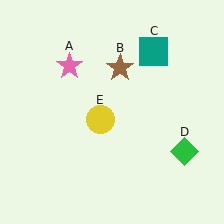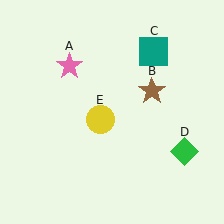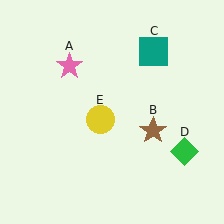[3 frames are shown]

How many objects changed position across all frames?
1 object changed position: brown star (object B).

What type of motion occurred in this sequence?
The brown star (object B) rotated clockwise around the center of the scene.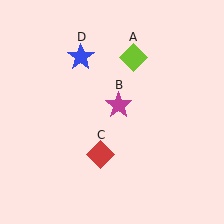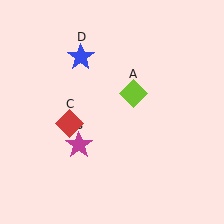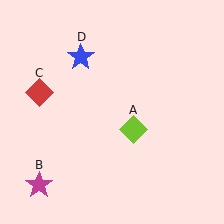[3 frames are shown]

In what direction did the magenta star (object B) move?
The magenta star (object B) moved down and to the left.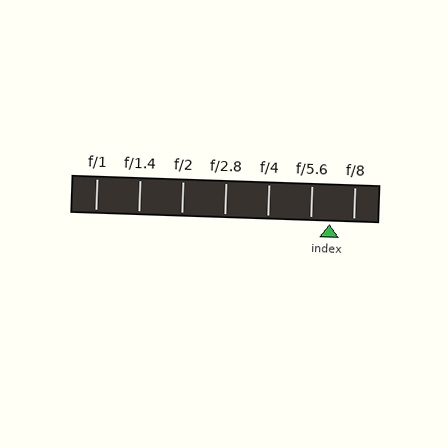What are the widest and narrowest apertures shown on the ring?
The widest aperture shown is f/1 and the narrowest is f/8.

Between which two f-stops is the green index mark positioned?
The index mark is between f/5.6 and f/8.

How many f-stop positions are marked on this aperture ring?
There are 7 f-stop positions marked.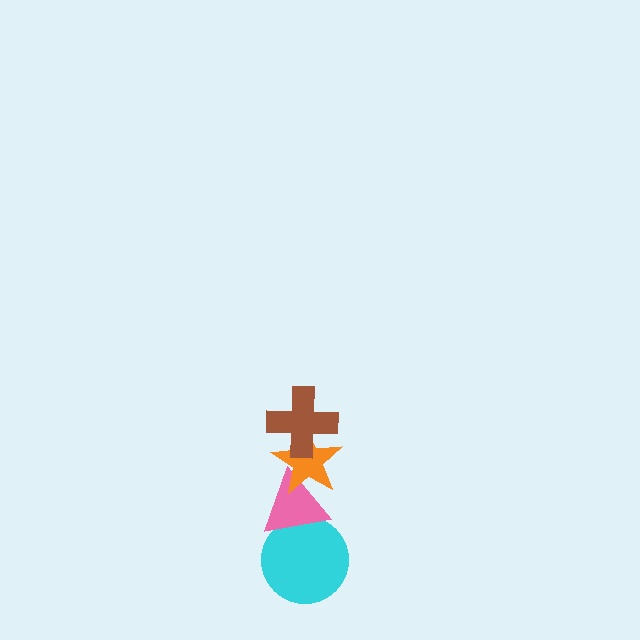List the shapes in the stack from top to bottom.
From top to bottom: the brown cross, the orange star, the pink triangle, the cyan circle.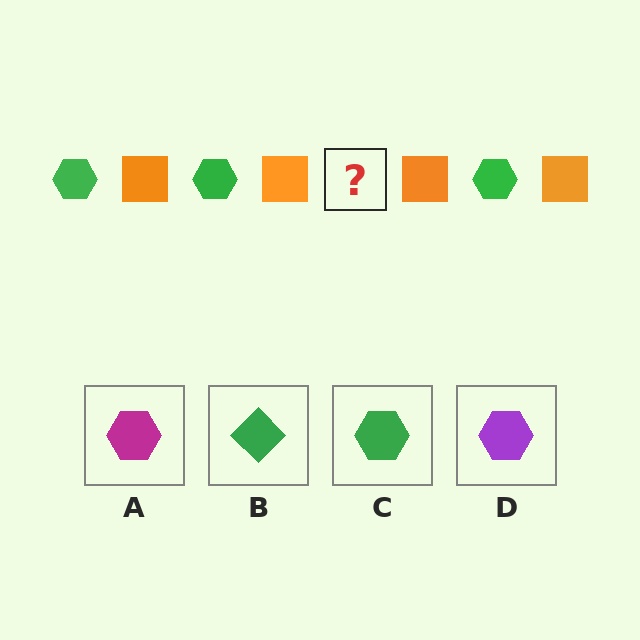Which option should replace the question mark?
Option C.